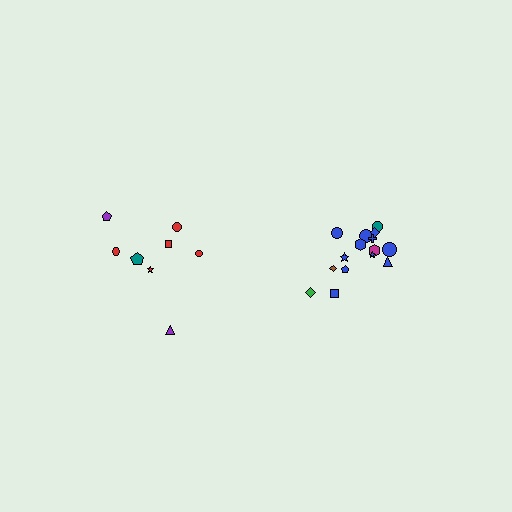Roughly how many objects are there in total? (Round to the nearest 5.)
Roughly 25 objects in total.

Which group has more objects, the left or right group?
The right group.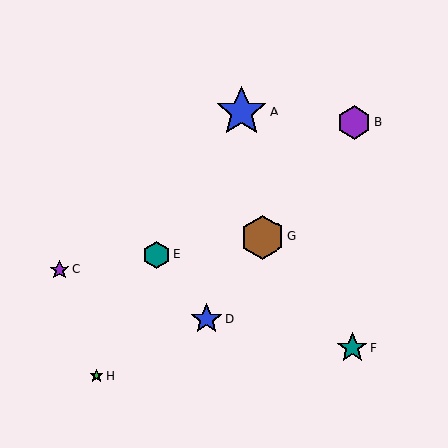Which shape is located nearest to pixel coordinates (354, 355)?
The teal star (labeled F) at (353, 348) is nearest to that location.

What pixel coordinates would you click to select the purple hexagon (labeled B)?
Click at (354, 122) to select the purple hexagon B.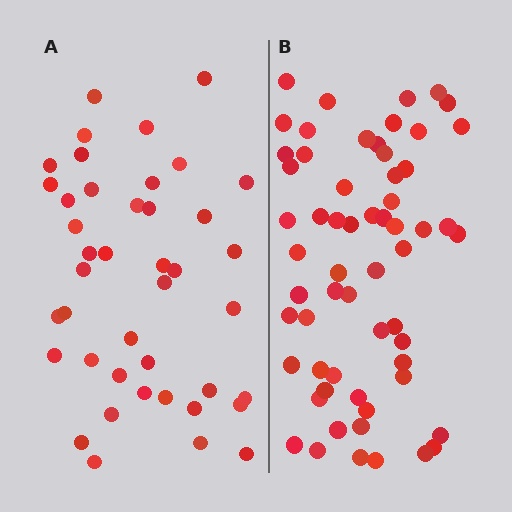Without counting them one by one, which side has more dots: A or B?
Region B (the right region) has more dots.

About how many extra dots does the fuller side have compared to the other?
Region B has approximately 20 more dots than region A.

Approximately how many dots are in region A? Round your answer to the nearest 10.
About 40 dots. (The exact count is 42, which rounds to 40.)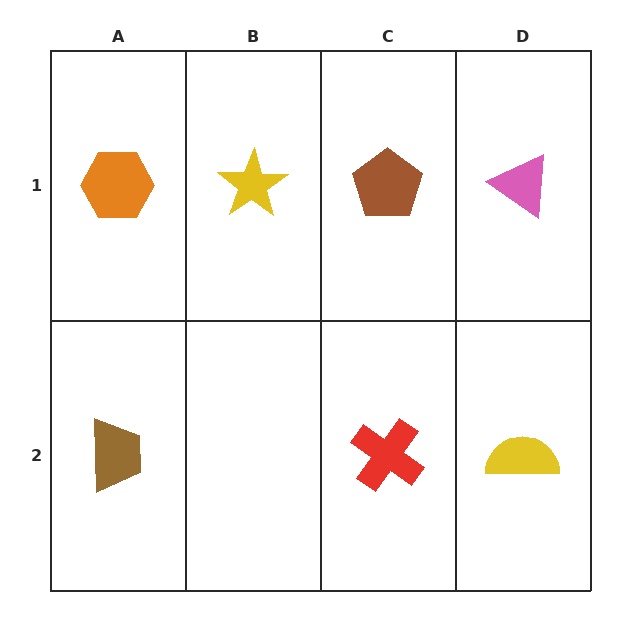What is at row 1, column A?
An orange hexagon.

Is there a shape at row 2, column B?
No, that cell is empty.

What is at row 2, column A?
A brown trapezoid.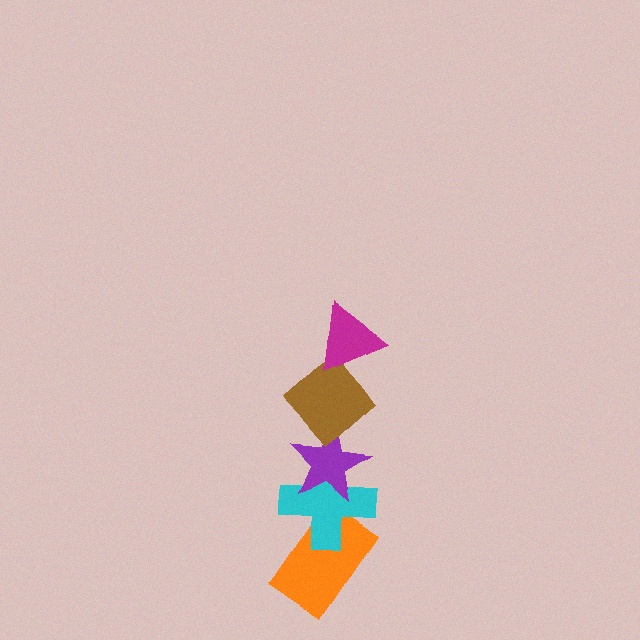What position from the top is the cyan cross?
The cyan cross is 4th from the top.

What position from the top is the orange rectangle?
The orange rectangle is 5th from the top.